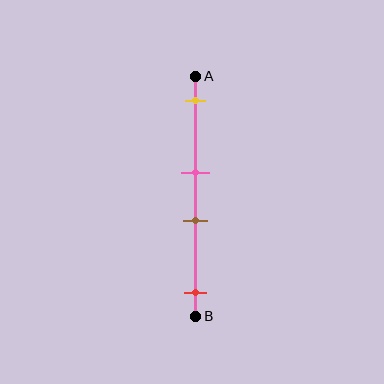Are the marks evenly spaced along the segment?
No, the marks are not evenly spaced.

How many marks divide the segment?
There are 4 marks dividing the segment.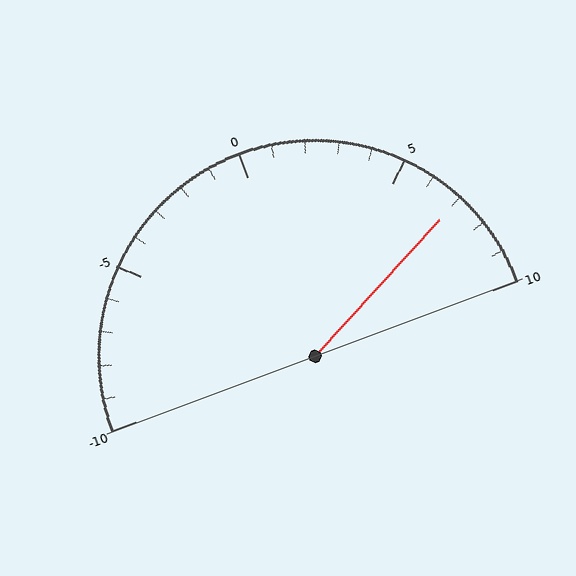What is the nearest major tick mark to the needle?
The nearest major tick mark is 5.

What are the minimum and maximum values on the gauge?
The gauge ranges from -10 to 10.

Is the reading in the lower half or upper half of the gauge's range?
The reading is in the upper half of the range (-10 to 10).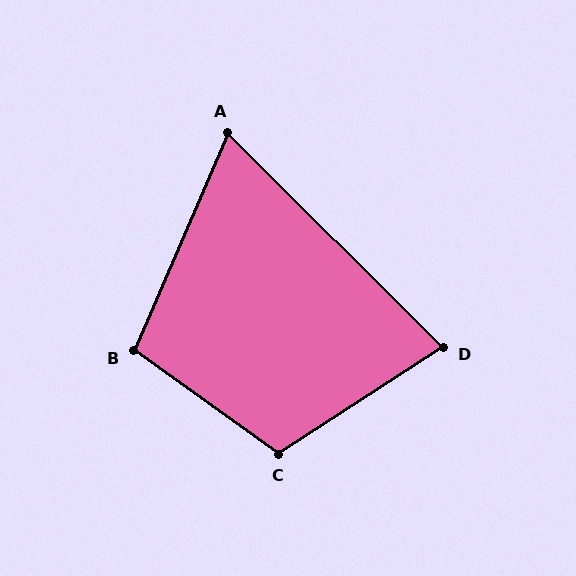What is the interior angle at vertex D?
Approximately 78 degrees (acute).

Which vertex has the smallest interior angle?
A, at approximately 69 degrees.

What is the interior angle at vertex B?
Approximately 102 degrees (obtuse).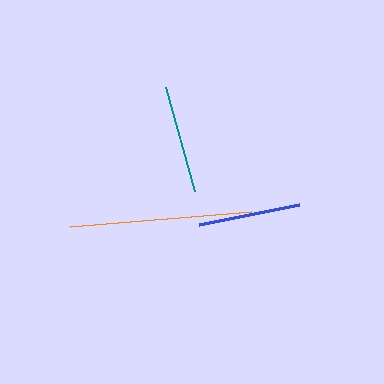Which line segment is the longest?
The orange line is the longest at approximately 182 pixels.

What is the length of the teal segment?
The teal segment is approximately 108 pixels long.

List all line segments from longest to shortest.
From longest to shortest: orange, teal, blue.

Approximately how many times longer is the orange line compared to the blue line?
The orange line is approximately 1.8 times the length of the blue line.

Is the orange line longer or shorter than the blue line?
The orange line is longer than the blue line.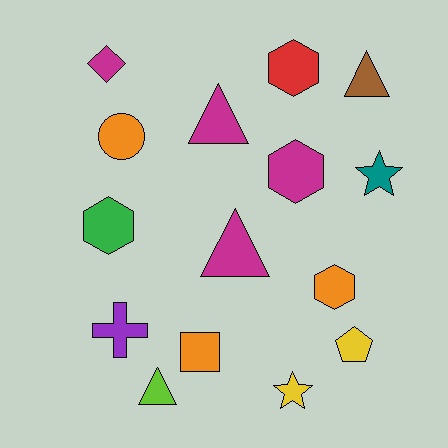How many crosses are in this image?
There is 1 cross.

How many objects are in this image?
There are 15 objects.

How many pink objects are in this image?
There are no pink objects.